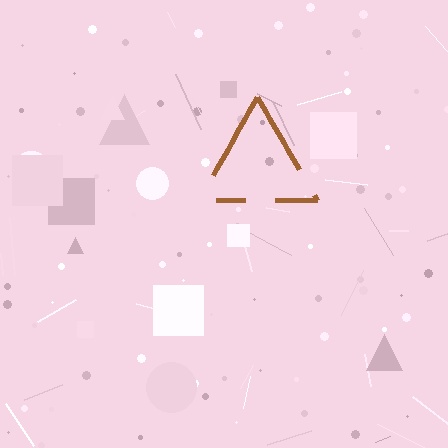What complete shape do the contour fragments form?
The contour fragments form a triangle.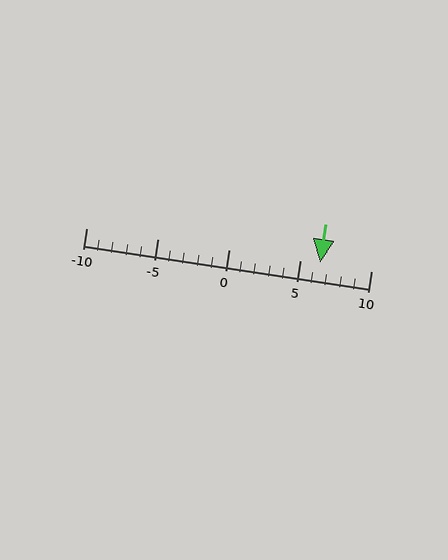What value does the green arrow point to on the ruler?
The green arrow points to approximately 6.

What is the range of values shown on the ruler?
The ruler shows values from -10 to 10.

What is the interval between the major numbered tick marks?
The major tick marks are spaced 5 units apart.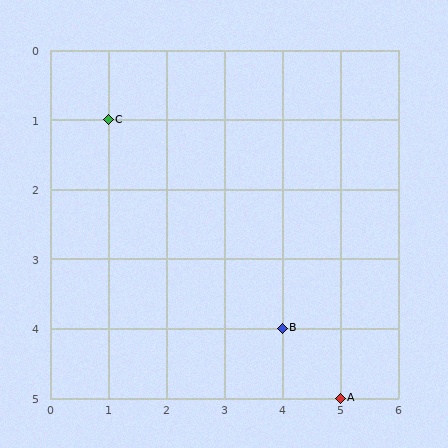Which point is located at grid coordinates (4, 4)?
Point B is at (4, 4).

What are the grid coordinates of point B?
Point B is at grid coordinates (4, 4).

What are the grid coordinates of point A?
Point A is at grid coordinates (5, 5).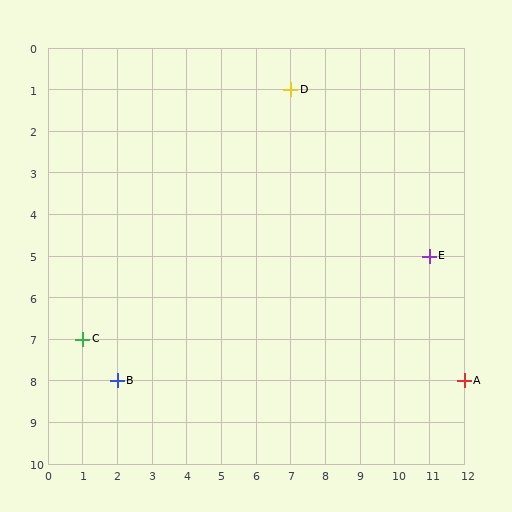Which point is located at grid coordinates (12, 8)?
Point A is at (12, 8).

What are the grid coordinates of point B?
Point B is at grid coordinates (2, 8).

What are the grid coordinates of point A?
Point A is at grid coordinates (12, 8).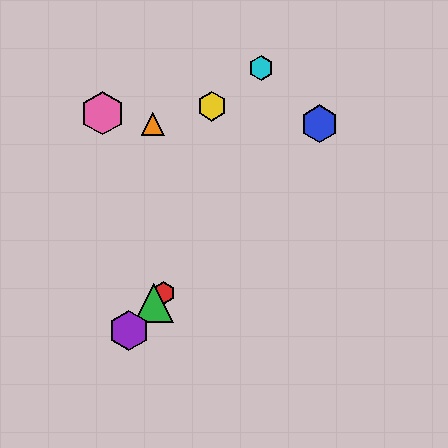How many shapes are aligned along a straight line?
4 shapes (the red hexagon, the blue hexagon, the green triangle, the purple hexagon) are aligned along a straight line.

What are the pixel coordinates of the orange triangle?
The orange triangle is at (153, 124).